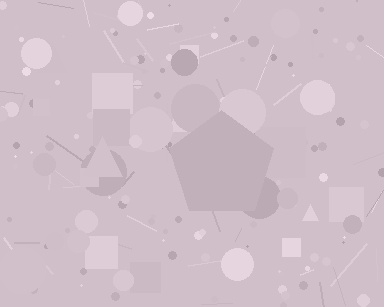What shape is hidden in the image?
A pentagon is hidden in the image.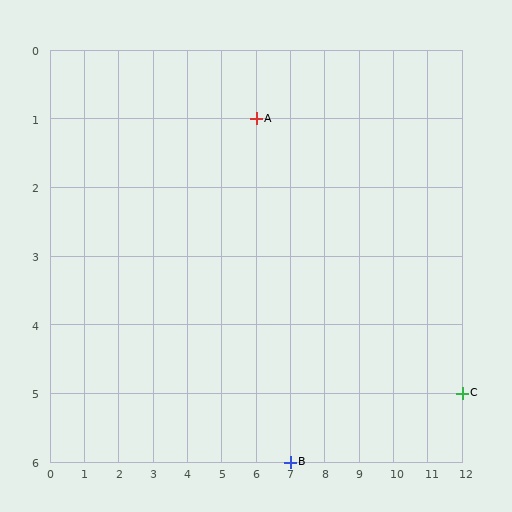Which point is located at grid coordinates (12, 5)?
Point C is at (12, 5).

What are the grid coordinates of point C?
Point C is at grid coordinates (12, 5).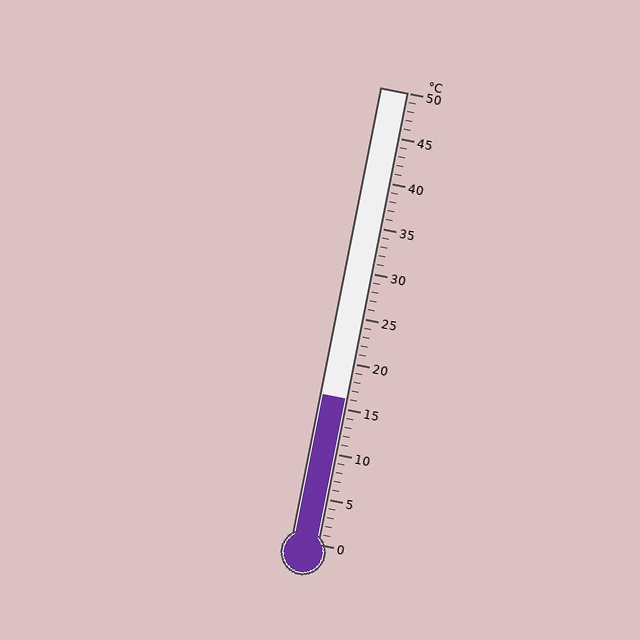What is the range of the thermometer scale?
The thermometer scale ranges from 0°C to 50°C.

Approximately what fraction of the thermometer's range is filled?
The thermometer is filled to approximately 30% of its range.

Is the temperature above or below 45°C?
The temperature is below 45°C.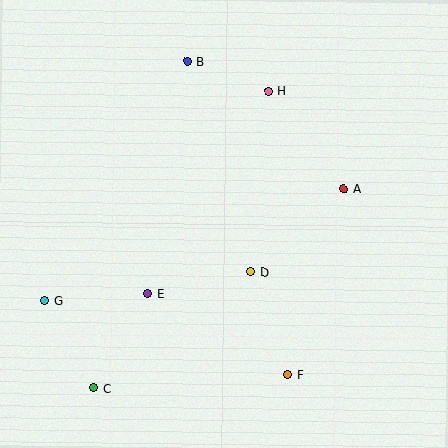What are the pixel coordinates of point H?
Point H is at (268, 91).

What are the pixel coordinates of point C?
Point C is at (94, 388).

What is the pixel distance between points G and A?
The distance between G and A is 319 pixels.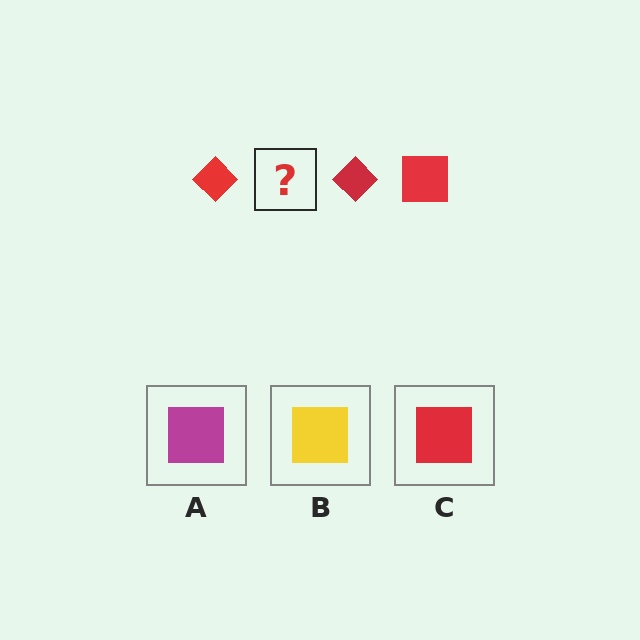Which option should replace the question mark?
Option C.